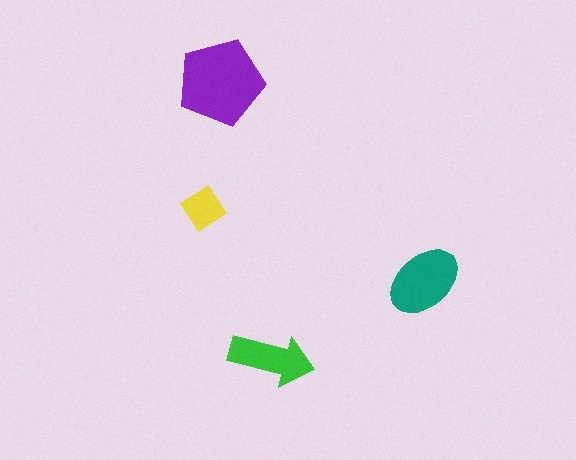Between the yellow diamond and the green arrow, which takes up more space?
The green arrow.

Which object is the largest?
The purple pentagon.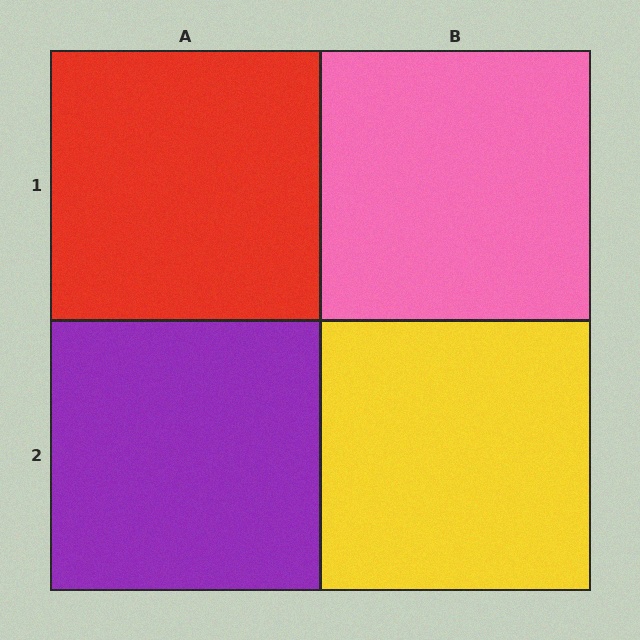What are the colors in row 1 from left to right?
Red, pink.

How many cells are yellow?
1 cell is yellow.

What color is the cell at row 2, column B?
Yellow.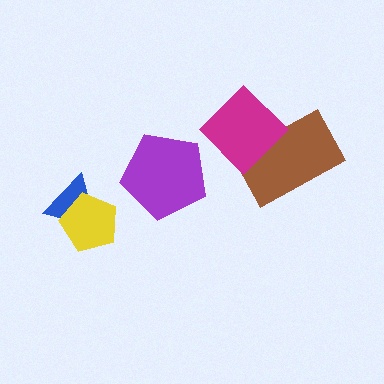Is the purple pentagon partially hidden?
No, no other shape covers it.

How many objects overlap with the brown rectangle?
1 object overlaps with the brown rectangle.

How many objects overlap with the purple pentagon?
0 objects overlap with the purple pentagon.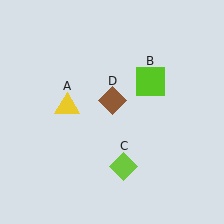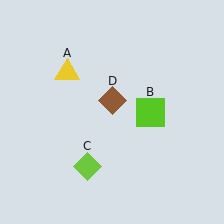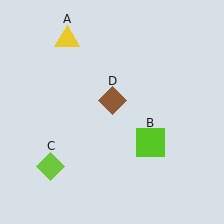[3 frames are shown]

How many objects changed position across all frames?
3 objects changed position: yellow triangle (object A), lime square (object B), lime diamond (object C).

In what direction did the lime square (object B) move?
The lime square (object B) moved down.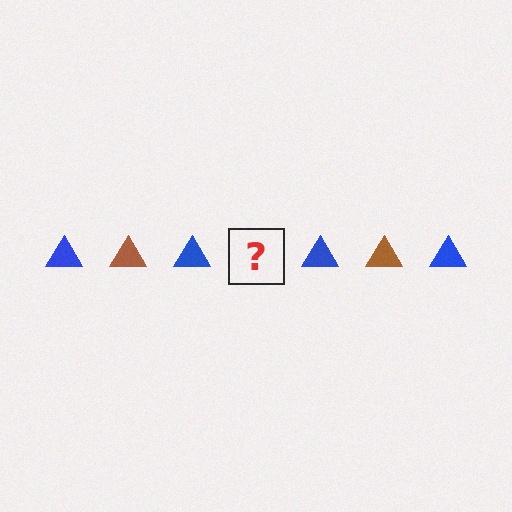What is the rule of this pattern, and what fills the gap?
The rule is that the pattern cycles through blue, brown triangles. The gap should be filled with a brown triangle.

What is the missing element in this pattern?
The missing element is a brown triangle.